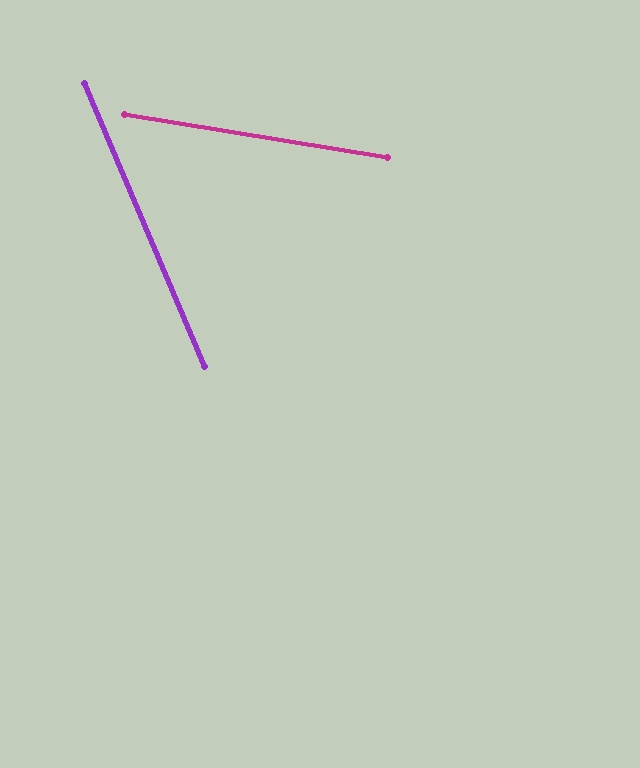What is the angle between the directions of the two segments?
Approximately 58 degrees.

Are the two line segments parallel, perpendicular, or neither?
Neither parallel nor perpendicular — they differ by about 58°.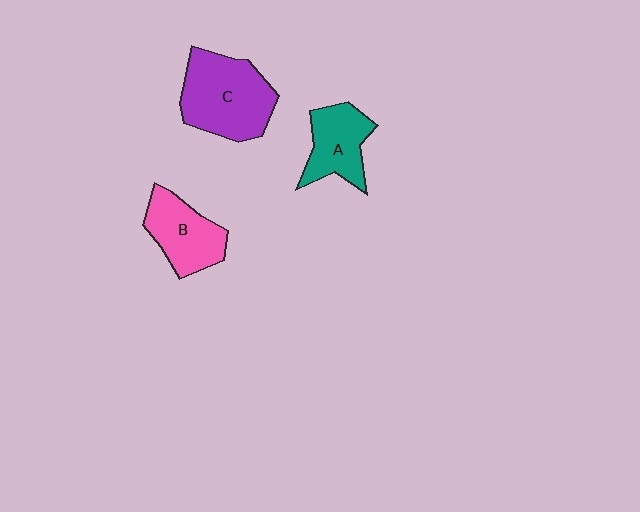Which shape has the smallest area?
Shape A (teal).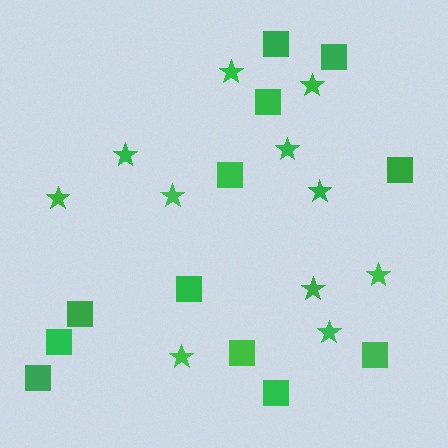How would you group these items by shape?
There are 2 groups: one group of stars (11) and one group of squares (12).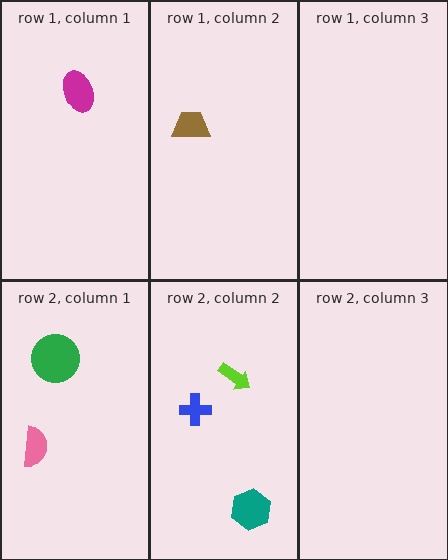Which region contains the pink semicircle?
The row 2, column 1 region.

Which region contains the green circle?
The row 2, column 1 region.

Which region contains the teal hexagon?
The row 2, column 2 region.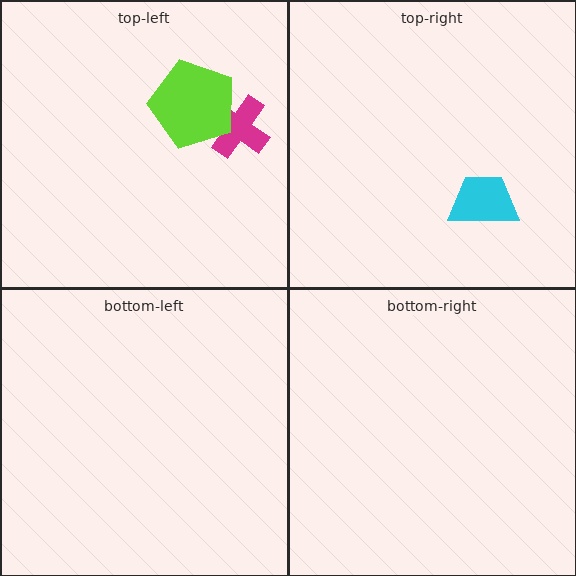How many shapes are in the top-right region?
1.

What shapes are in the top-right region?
The cyan trapezoid.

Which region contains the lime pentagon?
The top-left region.